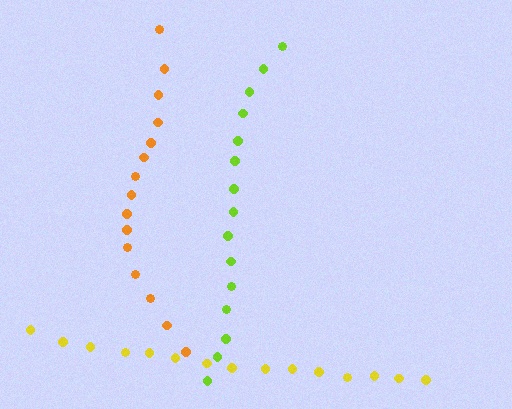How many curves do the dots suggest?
There are 3 distinct paths.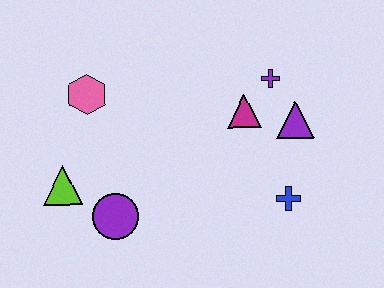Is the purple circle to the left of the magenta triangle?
Yes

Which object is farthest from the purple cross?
The lime triangle is farthest from the purple cross.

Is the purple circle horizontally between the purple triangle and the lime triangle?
Yes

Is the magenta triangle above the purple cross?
No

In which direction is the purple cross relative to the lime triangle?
The purple cross is to the right of the lime triangle.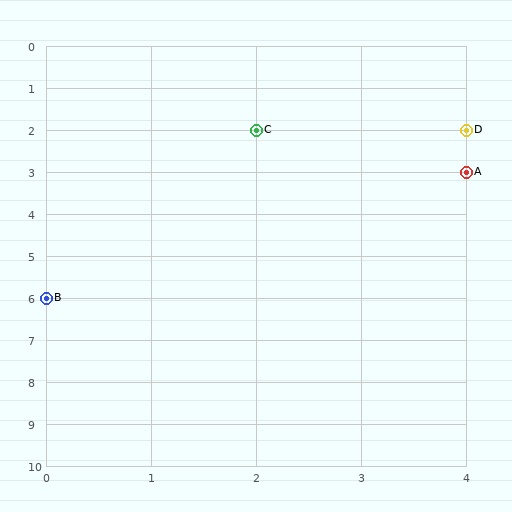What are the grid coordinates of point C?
Point C is at grid coordinates (2, 2).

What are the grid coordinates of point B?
Point B is at grid coordinates (0, 6).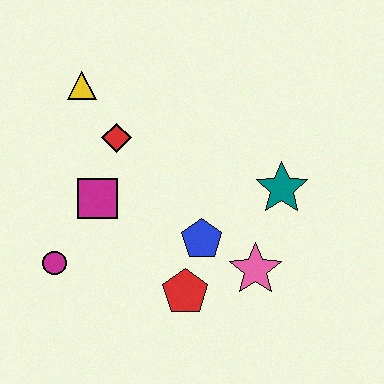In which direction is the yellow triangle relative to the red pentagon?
The yellow triangle is above the red pentagon.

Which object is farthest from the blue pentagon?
The yellow triangle is farthest from the blue pentagon.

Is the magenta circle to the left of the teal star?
Yes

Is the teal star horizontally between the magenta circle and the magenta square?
No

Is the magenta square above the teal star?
No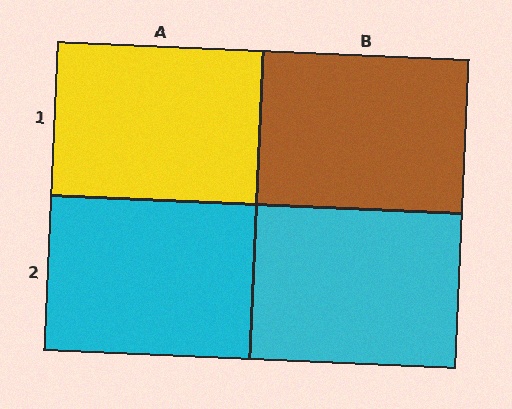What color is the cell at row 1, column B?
Brown.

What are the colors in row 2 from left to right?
Cyan, cyan.